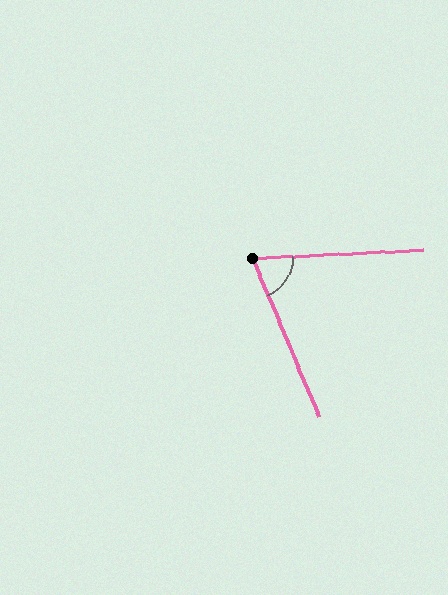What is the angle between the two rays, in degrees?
Approximately 70 degrees.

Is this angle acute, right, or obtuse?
It is acute.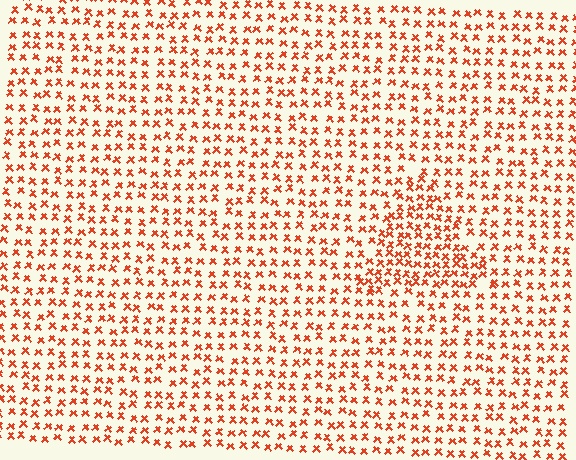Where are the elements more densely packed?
The elements are more densely packed inside the triangle boundary.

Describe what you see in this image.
The image contains small red elements arranged at two different densities. A triangle-shaped region is visible where the elements are more densely packed than the surrounding area.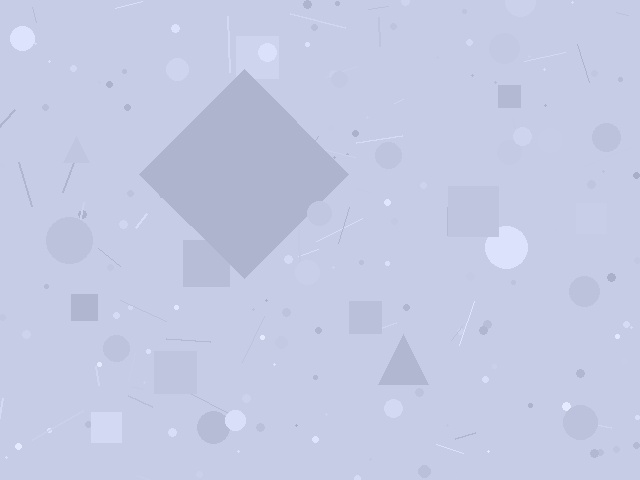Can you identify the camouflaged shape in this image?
The camouflaged shape is a diamond.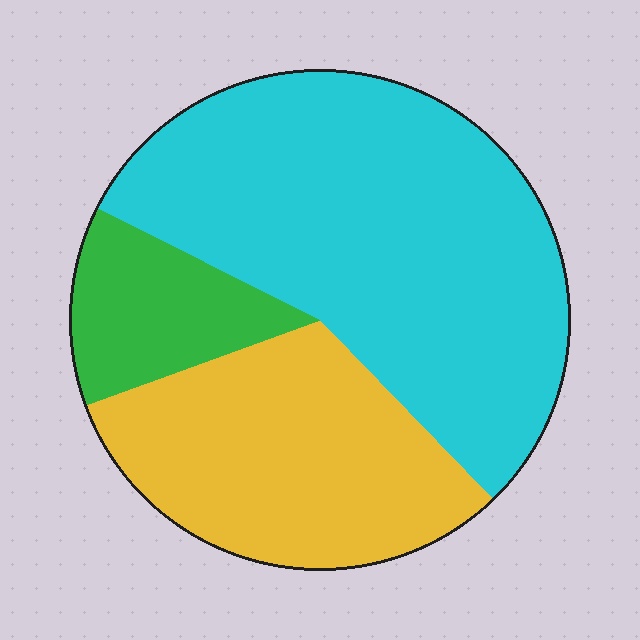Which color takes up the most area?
Cyan, at roughly 55%.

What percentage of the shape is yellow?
Yellow covers around 30% of the shape.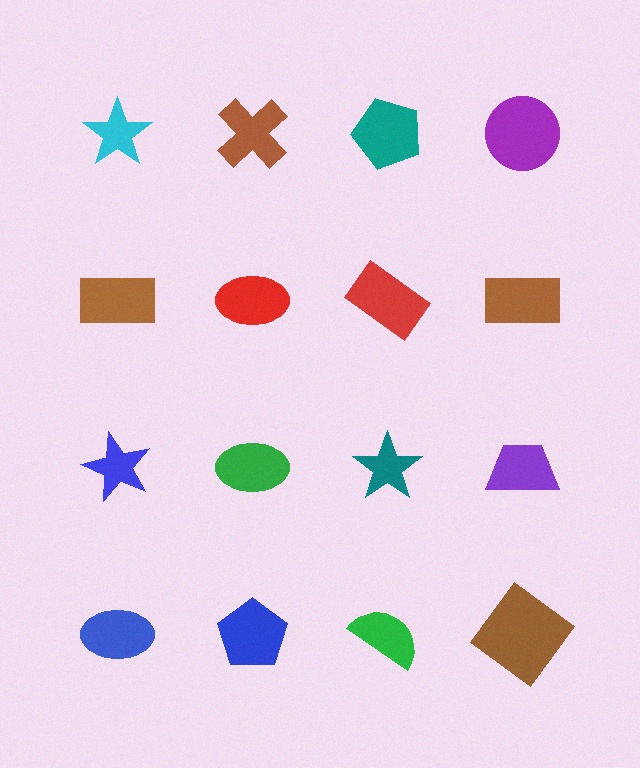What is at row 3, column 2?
A green ellipse.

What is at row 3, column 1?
A blue star.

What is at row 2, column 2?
A red ellipse.